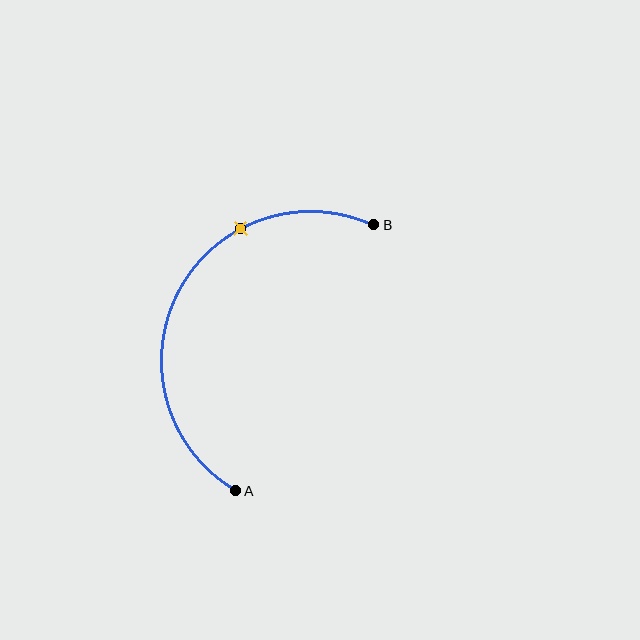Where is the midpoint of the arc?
The arc midpoint is the point on the curve farthest from the straight line joining A and B. It sits to the left of that line.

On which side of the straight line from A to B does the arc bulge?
The arc bulges to the left of the straight line connecting A and B.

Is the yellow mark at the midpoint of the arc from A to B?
No. The yellow mark lies on the arc but is closer to endpoint B. The arc midpoint would be at the point on the curve equidistant along the arc from both A and B.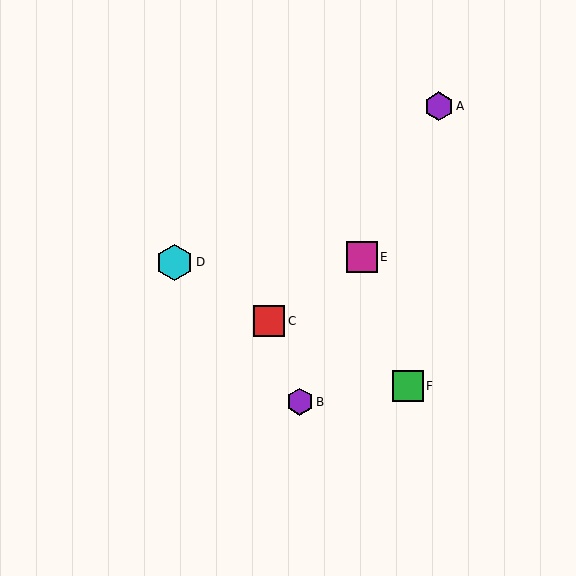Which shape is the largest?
The cyan hexagon (labeled D) is the largest.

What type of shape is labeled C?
Shape C is a red square.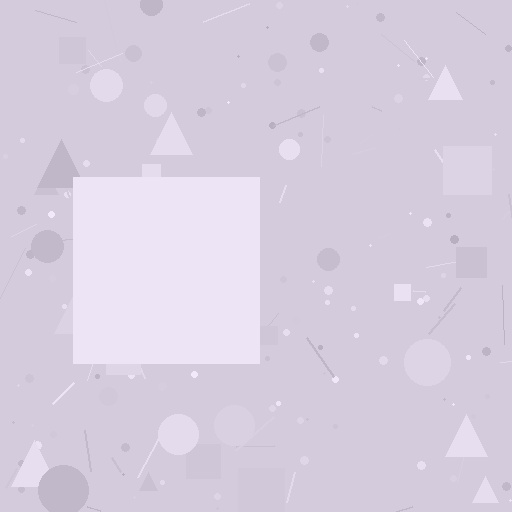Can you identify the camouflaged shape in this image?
The camouflaged shape is a square.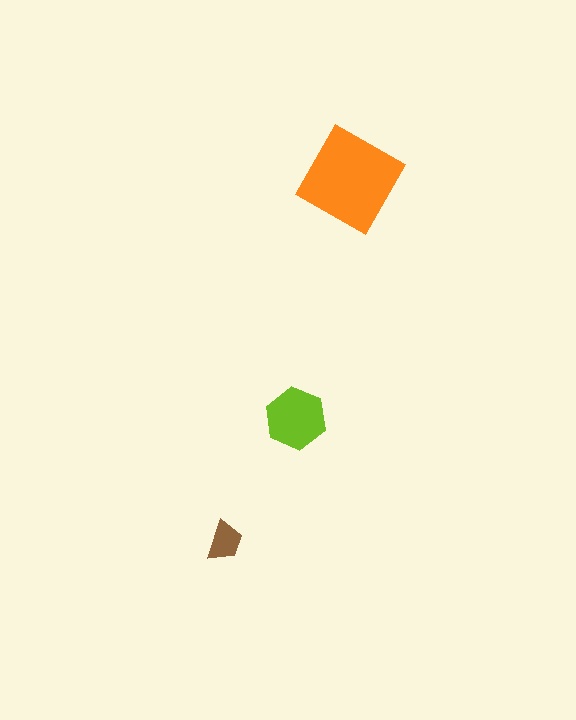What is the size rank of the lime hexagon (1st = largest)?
2nd.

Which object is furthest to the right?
The orange diamond is rightmost.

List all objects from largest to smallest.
The orange diamond, the lime hexagon, the brown trapezoid.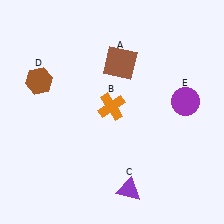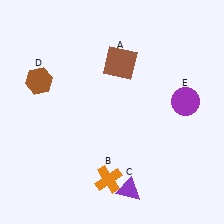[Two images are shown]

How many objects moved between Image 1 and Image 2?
1 object moved between the two images.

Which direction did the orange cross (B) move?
The orange cross (B) moved down.